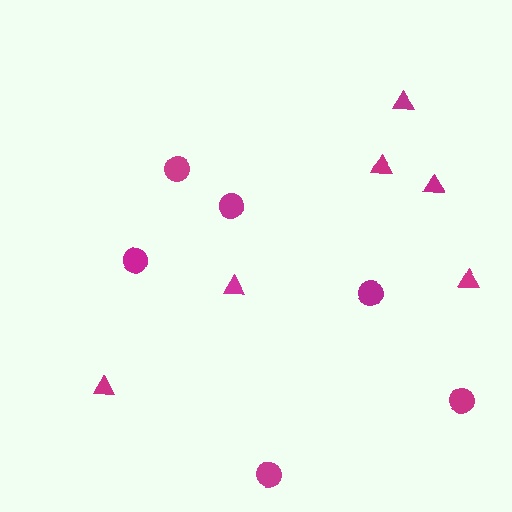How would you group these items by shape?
There are 2 groups: one group of triangles (6) and one group of circles (6).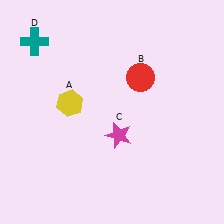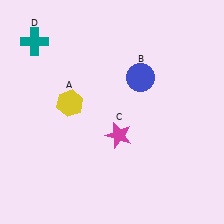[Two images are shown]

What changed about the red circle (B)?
In Image 1, B is red. In Image 2, it changed to blue.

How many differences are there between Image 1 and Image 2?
There is 1 difference between the two images.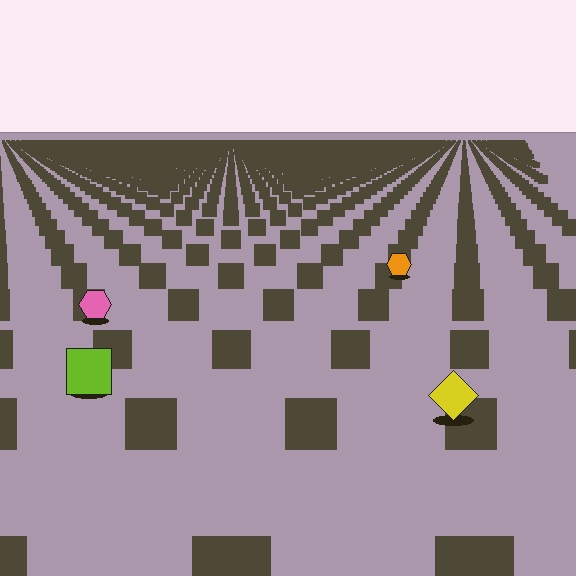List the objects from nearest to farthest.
From nearest to farthest: the yellow diamond, the lime square, the pink hexagon, the orange hexagon.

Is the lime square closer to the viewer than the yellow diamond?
No. The yellow diamond is closer — you can tell from the texture gradient: the ground texture is coarser near it.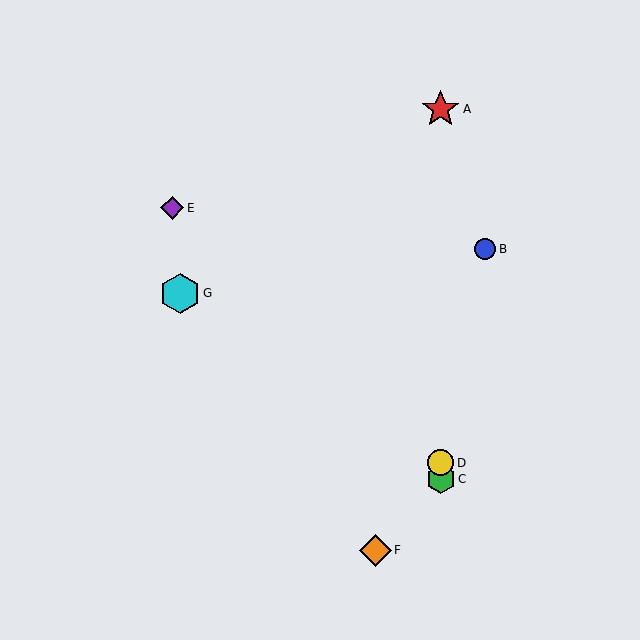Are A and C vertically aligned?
Yes, both are at x≈441.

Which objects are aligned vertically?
Objects A, C, D are aligned vertically.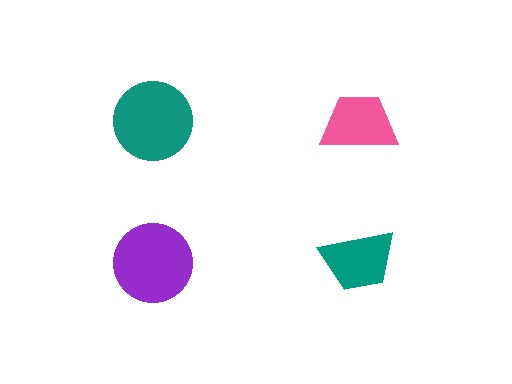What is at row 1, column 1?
A teal circle.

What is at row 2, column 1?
A purple circle.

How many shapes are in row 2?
2 shapes.